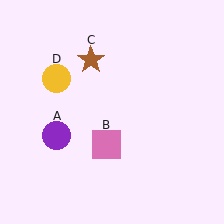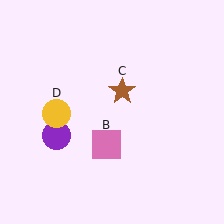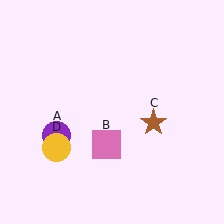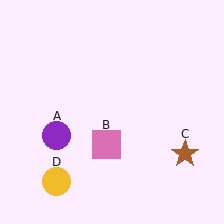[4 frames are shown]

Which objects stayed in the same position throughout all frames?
Purple circle (object A) and pink square (object B) remained stationary.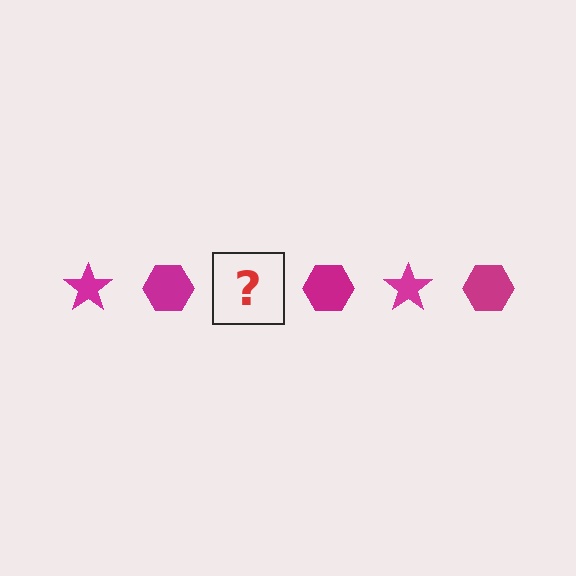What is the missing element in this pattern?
The missing element is a magenta star.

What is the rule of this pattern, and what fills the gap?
The rule is that the pattern cycles through star, hexagon shapes in magenta. The gap should be filled with a magenta star.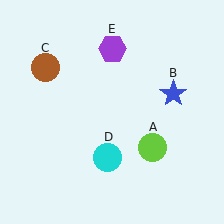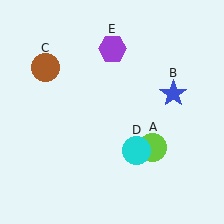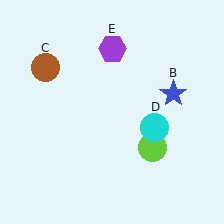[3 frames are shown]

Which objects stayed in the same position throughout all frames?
Lime circle (object A) and blue star (object B) and brown circle (object C) and purple hexagon (object E) remained stationary.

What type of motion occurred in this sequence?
The cyan circle (object D) rotated counterclockwise around the center of the scene.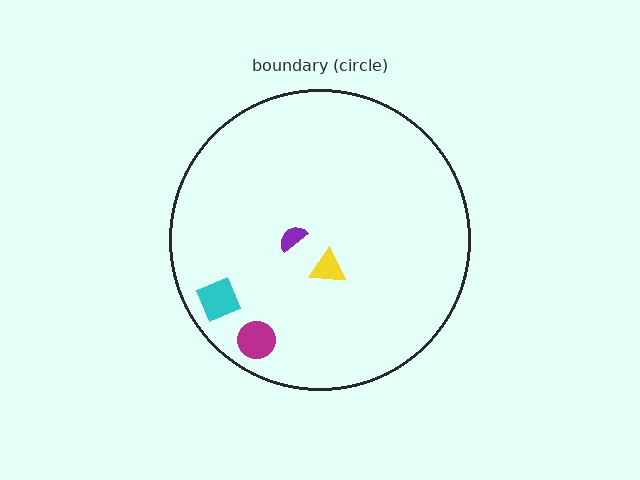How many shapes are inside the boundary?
4 inside, 0 outside.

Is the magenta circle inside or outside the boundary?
Inside.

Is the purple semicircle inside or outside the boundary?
Inside.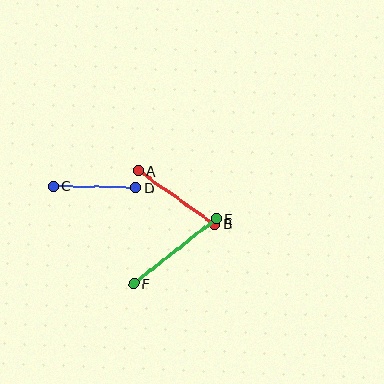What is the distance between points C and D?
The distance is approximately 83 pixels.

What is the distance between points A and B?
The distance is approximately 94 pixels.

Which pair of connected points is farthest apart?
Points E and F are farthest apart.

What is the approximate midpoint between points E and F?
The midpoint is at approximately (175, 251) pixels.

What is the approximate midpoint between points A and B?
The midpoint is at approximately (176, 197) pixels.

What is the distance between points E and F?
The distance is approximately 105 pixels.